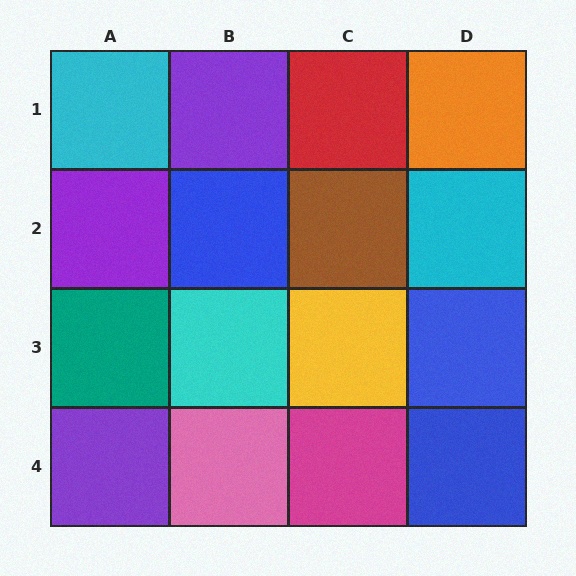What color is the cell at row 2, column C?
Brown.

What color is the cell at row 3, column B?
Cyan.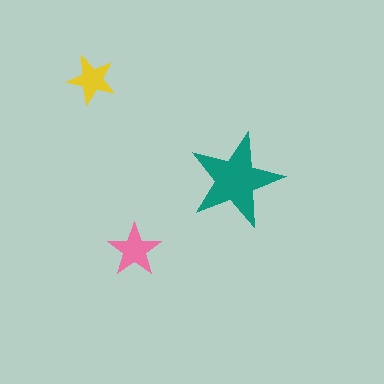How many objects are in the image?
There are 3 objects in the image.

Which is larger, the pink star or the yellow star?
The pink one.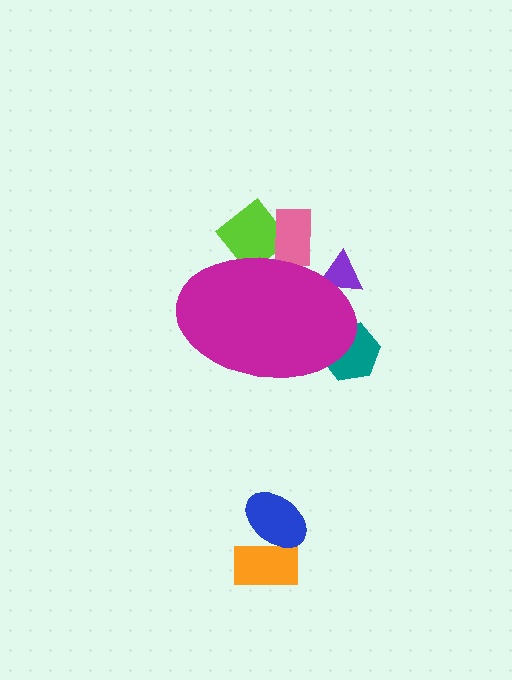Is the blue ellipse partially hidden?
No, the blue ellipse is fully visible.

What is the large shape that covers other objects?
A magenta ellipse.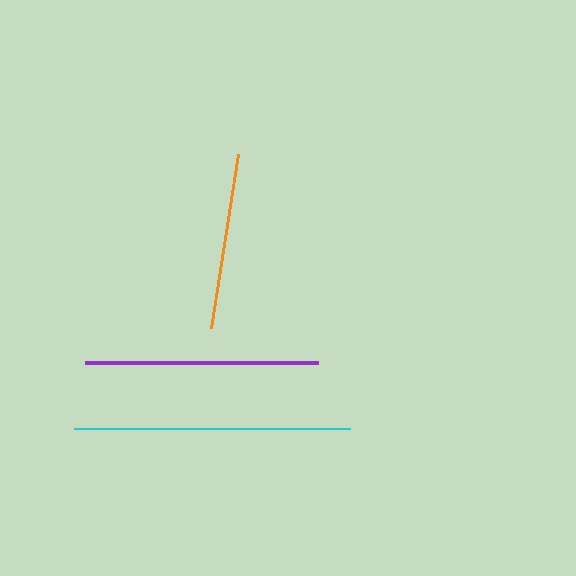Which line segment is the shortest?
The orange line is the shortest at approximately 177 pixels.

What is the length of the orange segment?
The orange segment is approximately 177 pixels long.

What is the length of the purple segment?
The purple segment is approximately 233 pixels long.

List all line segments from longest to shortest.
From longest to shortest: cyan, purple, orange.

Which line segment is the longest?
The cyan line is the longest at approximately 276 pixels.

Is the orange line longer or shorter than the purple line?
The purple line is longer than the orange line.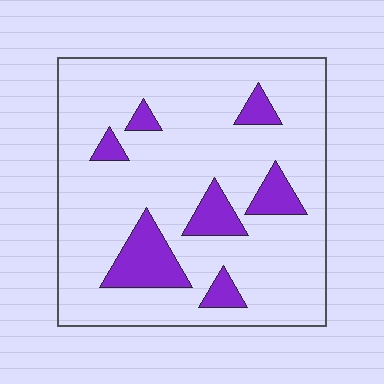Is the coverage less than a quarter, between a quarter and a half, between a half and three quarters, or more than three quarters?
Less than a quarter.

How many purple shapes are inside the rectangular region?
7.